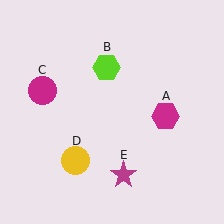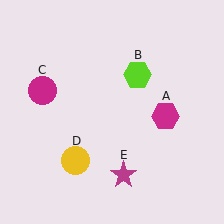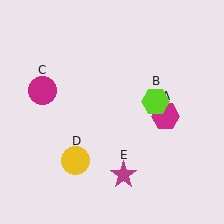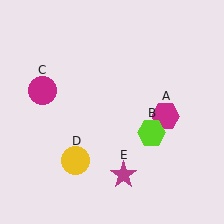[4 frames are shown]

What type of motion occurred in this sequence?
The lime hexagon (object B) rotated clockwise around the center of the scene.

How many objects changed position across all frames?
1 object changed position: lime hexagon (object B).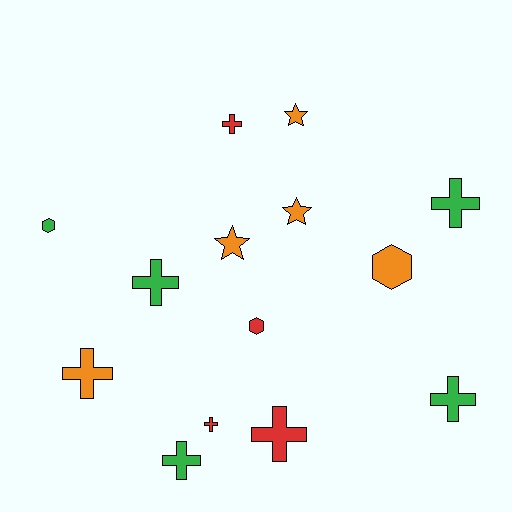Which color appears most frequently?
Orange, with 5 objects.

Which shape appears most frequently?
Cross, with 8 objects.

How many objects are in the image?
There are 14 objects.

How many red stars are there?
There are no red stars.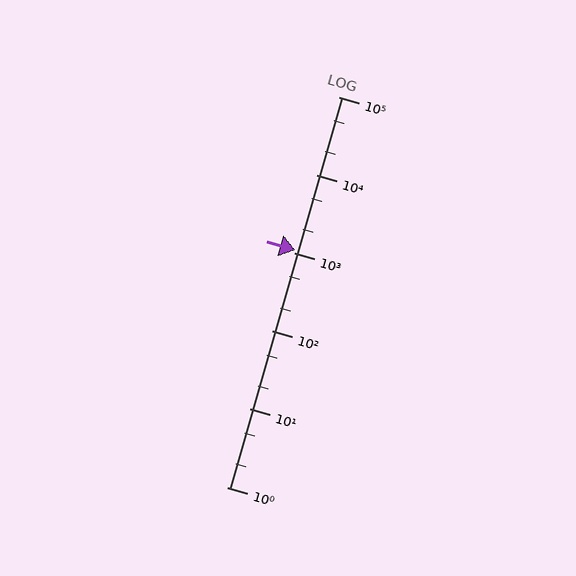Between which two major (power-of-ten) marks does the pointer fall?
The pointer is between 1000 and 10000.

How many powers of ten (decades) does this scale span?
The scale spans 5 decades, from 1 to 100000.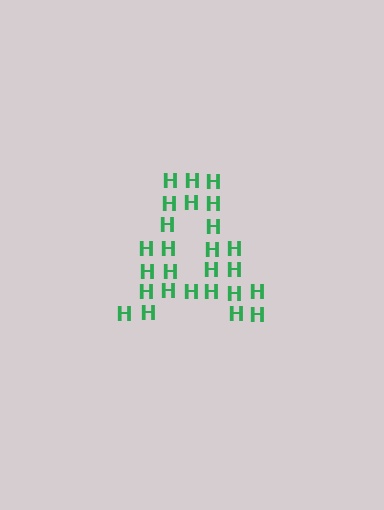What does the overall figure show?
The overall figure shows the letter A.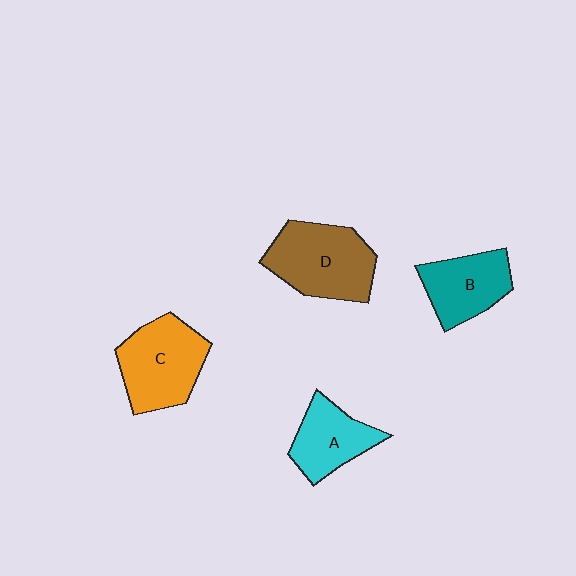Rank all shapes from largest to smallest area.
From largest to smallest: D (brown), C (orange), B (teal), A (cyan).